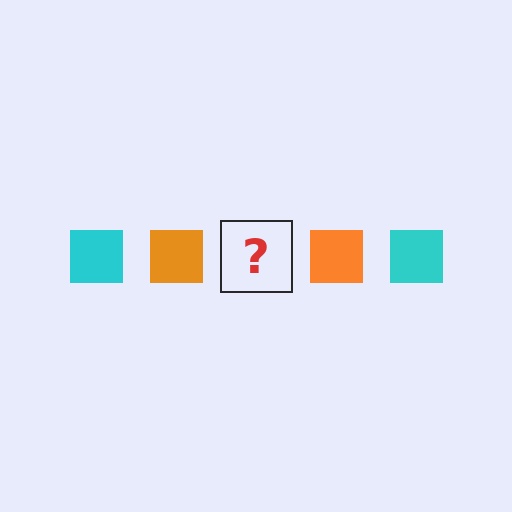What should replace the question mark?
The question mark should be replaced with a cyan square.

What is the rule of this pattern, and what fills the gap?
The rule is that the pattern cycles through cyan, orange squares. The gap should be filled with a cyan square.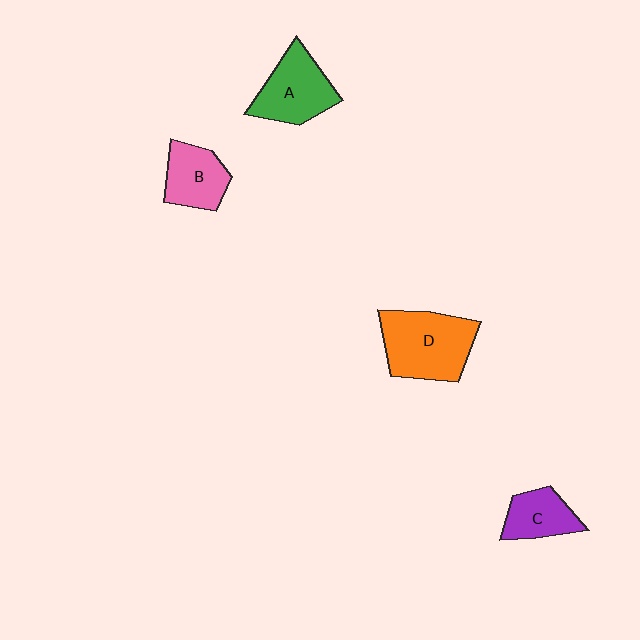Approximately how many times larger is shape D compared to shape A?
Approximately 1.3 times.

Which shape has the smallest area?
Shape C (purple).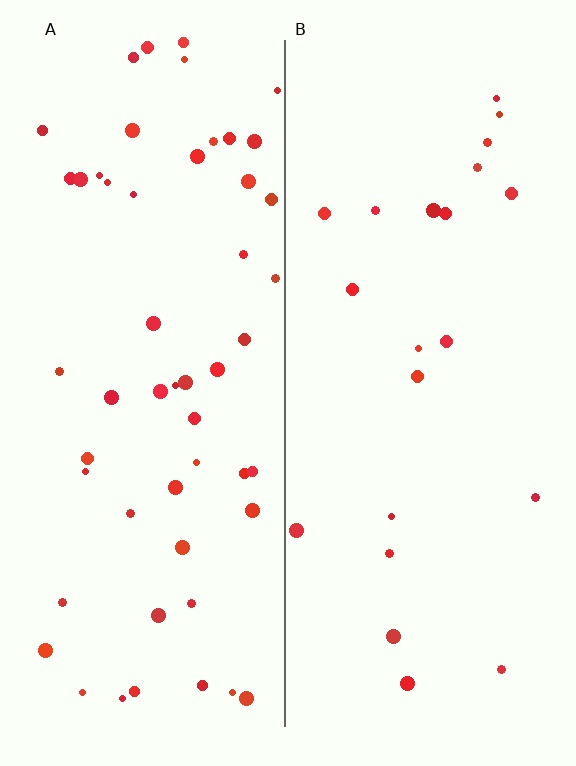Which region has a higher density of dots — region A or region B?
A (the left).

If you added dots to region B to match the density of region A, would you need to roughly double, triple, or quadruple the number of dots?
Approximately triple.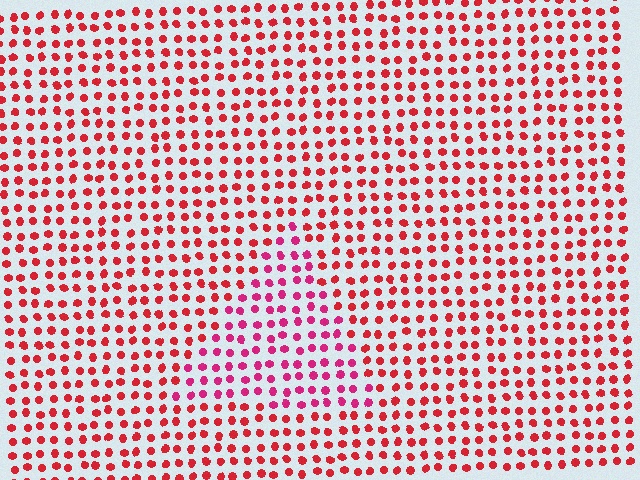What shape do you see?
I see a triangle.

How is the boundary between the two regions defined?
The boundary is defined purely by a slight shift in hue (about 26 degrees). Spacing, size, and orientation are identical on both sides.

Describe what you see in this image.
The image is filled with small red elements in a uniform arrangement. A triangle-shaped region is visible where the elements are tinted to a slightly different hue, forming a subtle color boundary.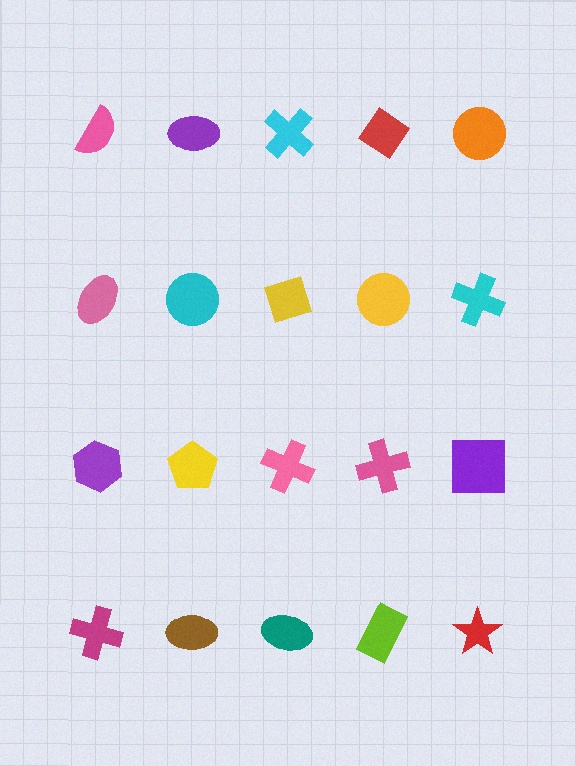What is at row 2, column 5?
A cyan cross.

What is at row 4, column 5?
A red star.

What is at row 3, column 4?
A pink cross.